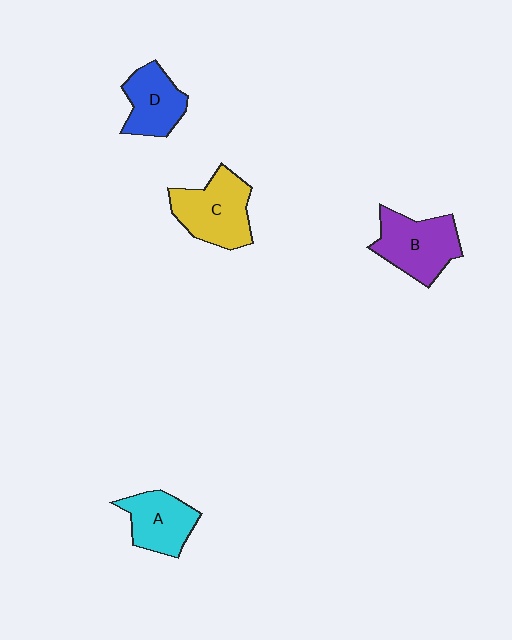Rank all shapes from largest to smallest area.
From largest to smallest: C (yellow), B (purple), A (cyan), D (blue).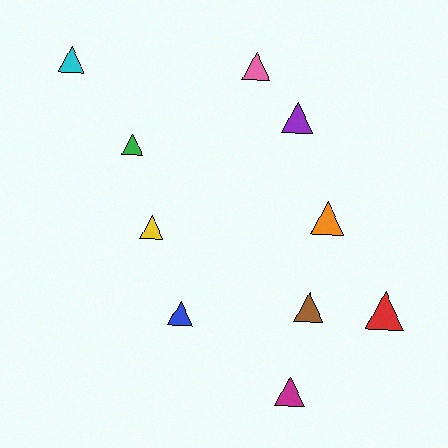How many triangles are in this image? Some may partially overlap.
There are 10 triangles.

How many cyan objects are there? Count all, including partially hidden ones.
There is 1 cyan object.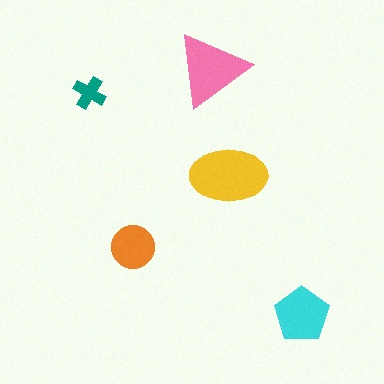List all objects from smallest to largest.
The teal cross, the orange circle, the cyan pentagon, the pink triangle, the yellow ellipse.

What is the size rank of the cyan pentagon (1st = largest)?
3rd.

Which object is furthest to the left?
The teal cross is leftmost.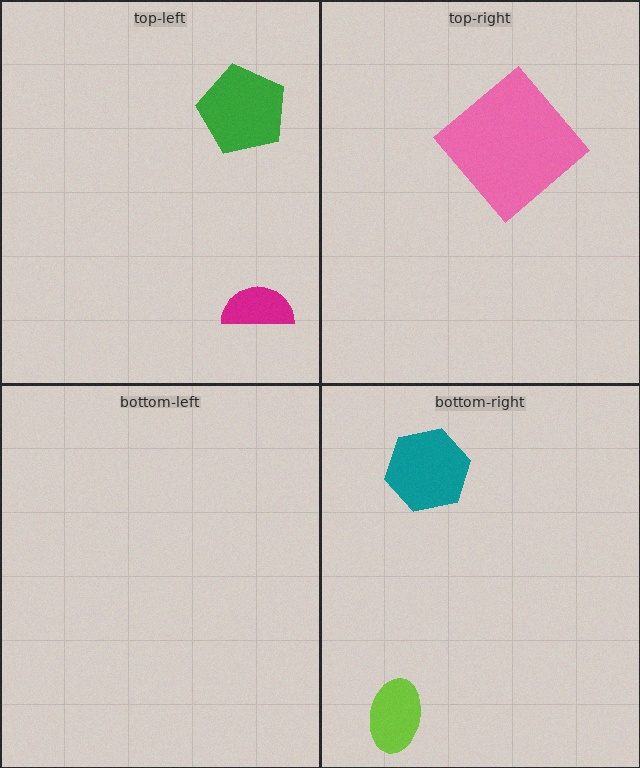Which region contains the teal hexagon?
The bottom-right region.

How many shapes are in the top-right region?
1.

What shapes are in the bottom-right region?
The teal hexagon, the lime ellipse.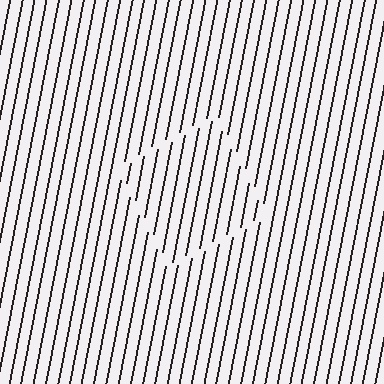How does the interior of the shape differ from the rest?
The interior of the shape contains the same grating, shifted by half a period — the contour is defined by the phase discontinuity where line-ends from the inner and outer gratings abut.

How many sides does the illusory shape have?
4 sides — the line-ends trace a square.